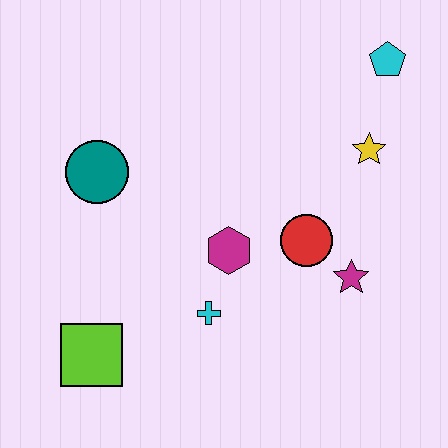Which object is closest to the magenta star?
The red circle is closest to the magenta star.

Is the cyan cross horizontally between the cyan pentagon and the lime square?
Yes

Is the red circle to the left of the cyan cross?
No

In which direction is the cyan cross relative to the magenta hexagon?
The cyan cross is below the magenta hexagon.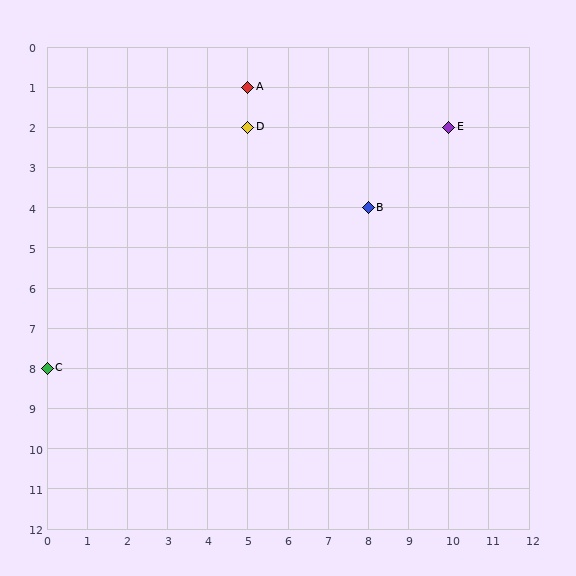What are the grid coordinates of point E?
Point E is at grid coordinates (10, 2).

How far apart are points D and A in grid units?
Points D and A are 1 row apart.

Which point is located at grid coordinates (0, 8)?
Point C is at (0, 8).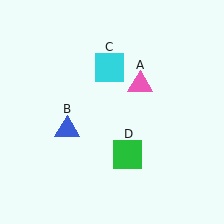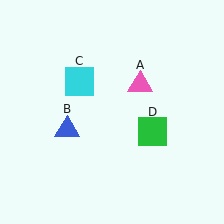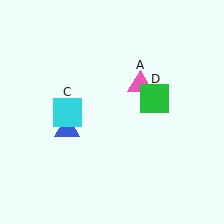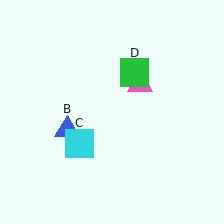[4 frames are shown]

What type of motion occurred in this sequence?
The cyan square (object C), green square (object D) rotated counterclockwise around the center of the scene.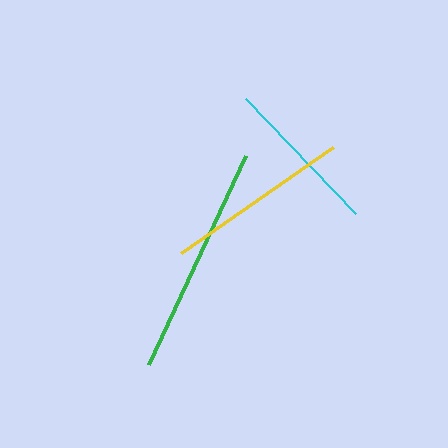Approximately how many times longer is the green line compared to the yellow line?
The green line is approximately 1.2 times the length of the yellow line.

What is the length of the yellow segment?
The yellow segment is approximately 185 pixels long.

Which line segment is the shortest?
The cyan line is the shortest at approximately 159 pixels.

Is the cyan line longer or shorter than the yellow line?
The yellow line is longer than the cyan line.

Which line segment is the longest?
The green line is the longest at approximately 231 pixels.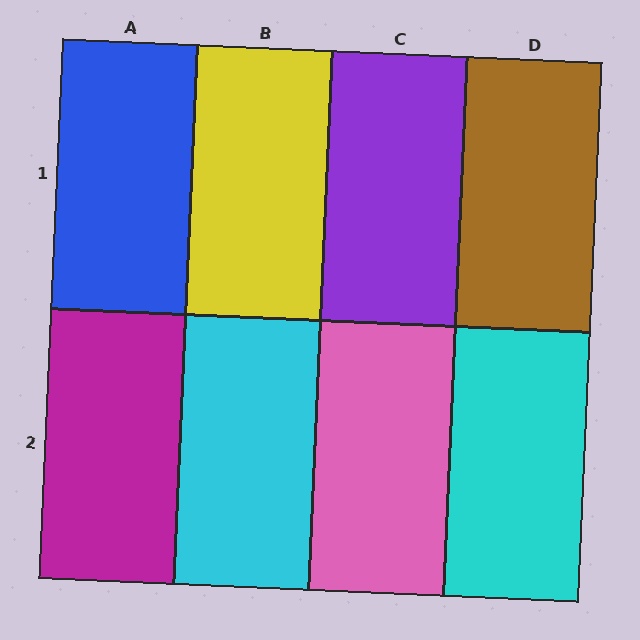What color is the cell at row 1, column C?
Purple.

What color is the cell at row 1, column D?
Brown.